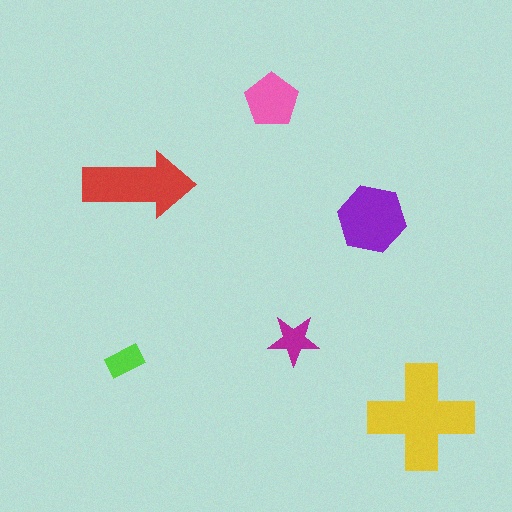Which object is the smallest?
The lime rectangle.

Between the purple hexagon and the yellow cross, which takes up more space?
The yellow cross.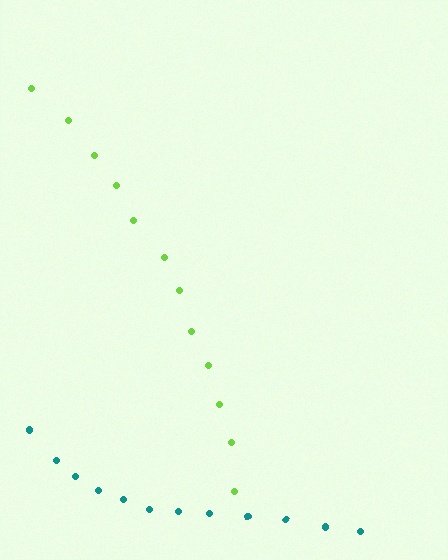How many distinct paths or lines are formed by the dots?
There are 2 distinct paths.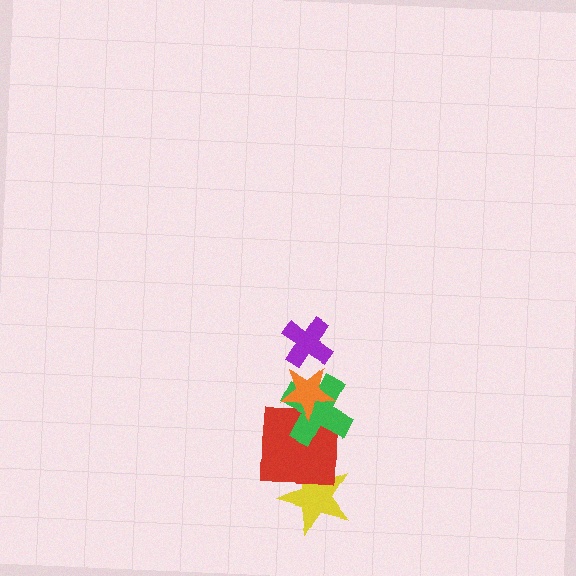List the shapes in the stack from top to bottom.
From top to bottom: the purple cross, the orange star, the green cross, the red square, the yellow star.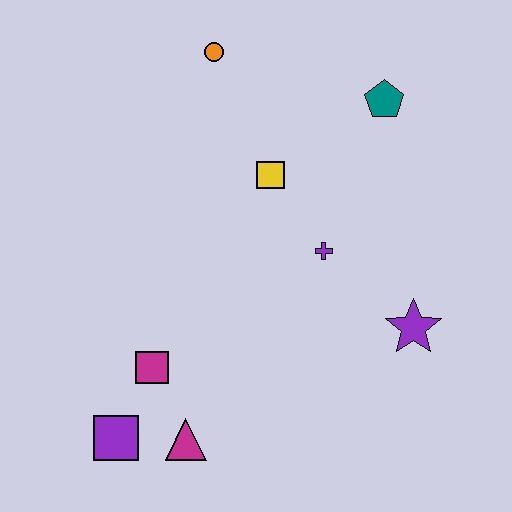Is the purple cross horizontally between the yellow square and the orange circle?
No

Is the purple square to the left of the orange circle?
Yes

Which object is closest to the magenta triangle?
The purple square is closest to the magenta triangle.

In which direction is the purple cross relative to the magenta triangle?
The purple cross is above the magenta triangle.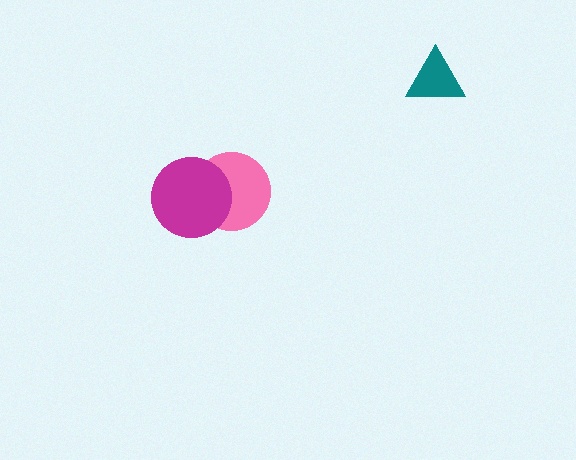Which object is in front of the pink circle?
The magenta circle is in front of the pink circle.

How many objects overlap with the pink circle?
1 object overlaps with the pink circle.